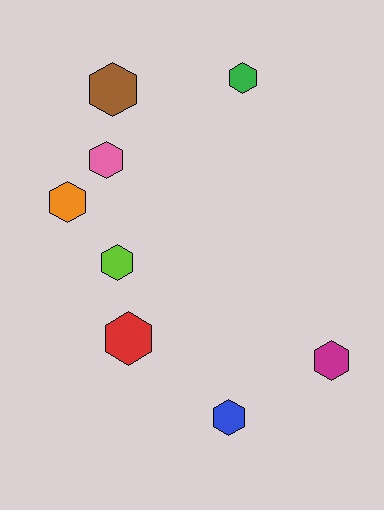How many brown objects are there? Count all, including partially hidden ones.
There is 1 brown object.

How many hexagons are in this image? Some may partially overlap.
There are 8 hexagons.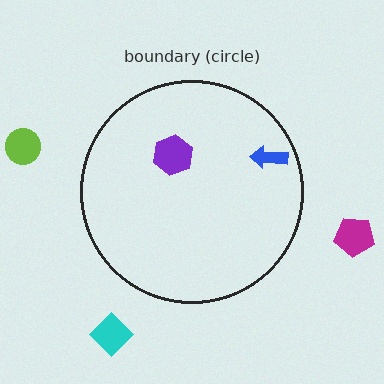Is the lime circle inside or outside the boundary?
Outside.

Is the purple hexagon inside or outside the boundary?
Inside.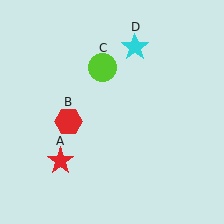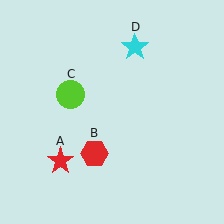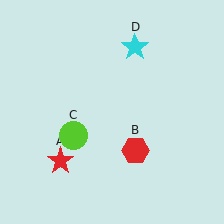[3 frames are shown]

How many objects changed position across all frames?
2 objects changed position: red hexagon (object B), lime circle (object C).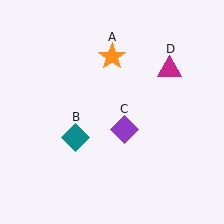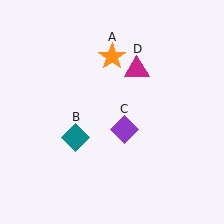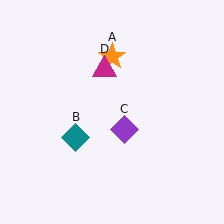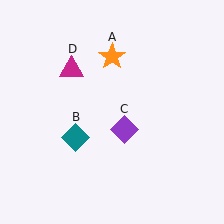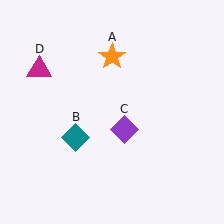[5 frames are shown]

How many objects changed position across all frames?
1 object changed position: magenta triangle (object D).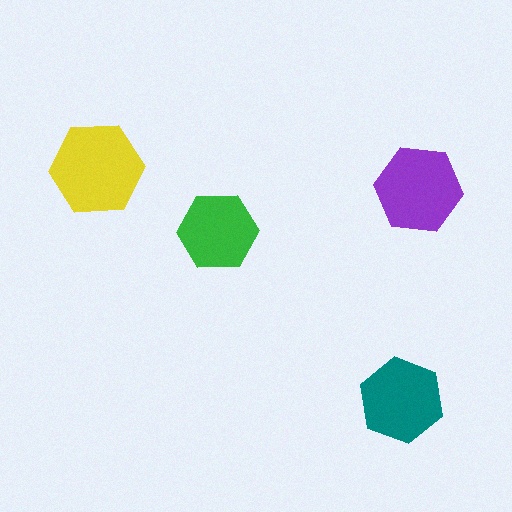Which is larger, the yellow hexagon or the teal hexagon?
The yellow one.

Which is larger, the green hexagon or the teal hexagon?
The teal one.